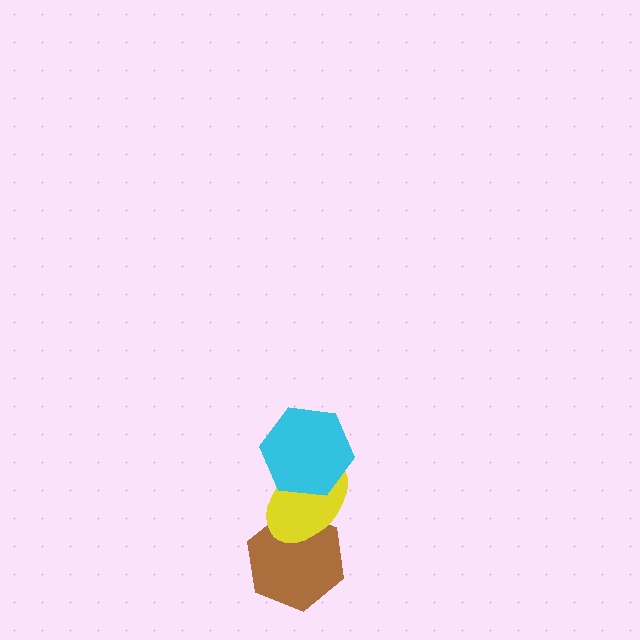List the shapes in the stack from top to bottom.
From top to bottom: the cyan hexagon, the yellow ellipse, the brown hexagon.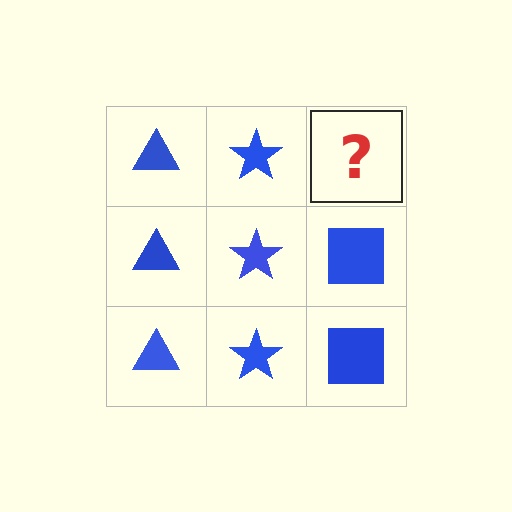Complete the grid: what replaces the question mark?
The question mark should be replaced with a blue square.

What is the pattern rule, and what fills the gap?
The rule is that each column has a consistent shape. The gap should be filled with a blue square.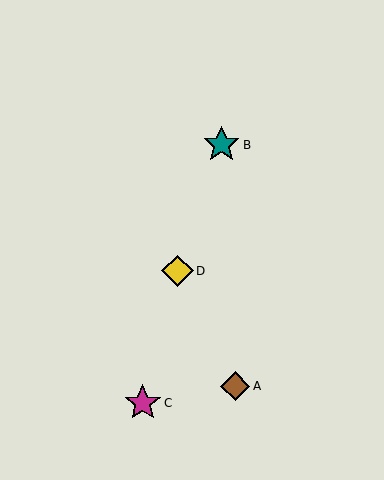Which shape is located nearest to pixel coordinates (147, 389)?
The magenta star (labeled C) at (143, 403) is nearest to that location.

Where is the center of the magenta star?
The center of the magenta star is at (143, 403).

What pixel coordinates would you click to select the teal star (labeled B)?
Click at (222, 145) to select the teal star B.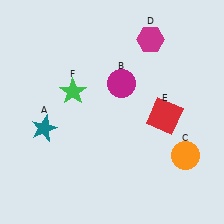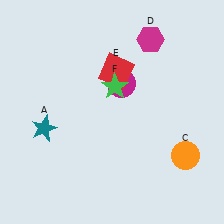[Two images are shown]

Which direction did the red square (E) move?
The red square (E) moved left.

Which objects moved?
The objects that moved are: the red square (E), the green star (F).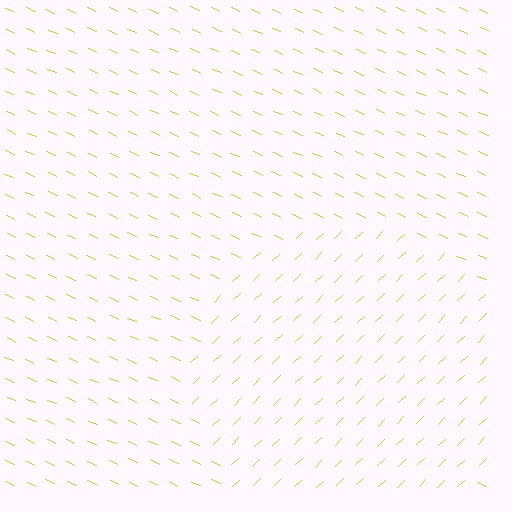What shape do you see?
I see a circle.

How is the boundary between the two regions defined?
The boundary is defined purely by a change in line orientation (approximately 69 degrees difference). All lines are the same color and thickness.